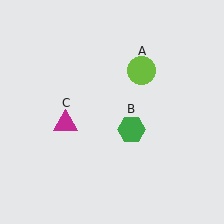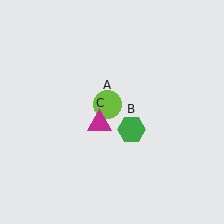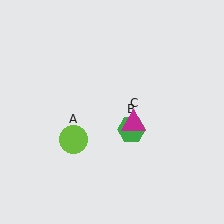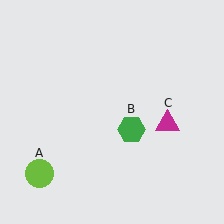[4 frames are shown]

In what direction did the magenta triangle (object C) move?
The magenta triangle (object C) moved right.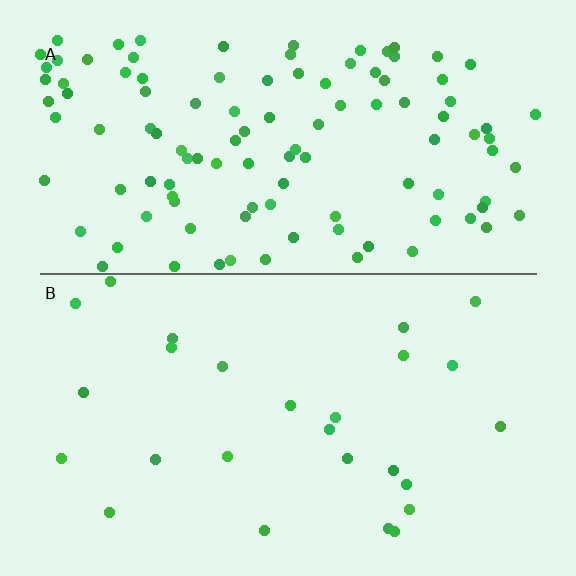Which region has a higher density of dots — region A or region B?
A (the top).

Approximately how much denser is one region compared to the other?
Approximately 4.3× — region A over region B.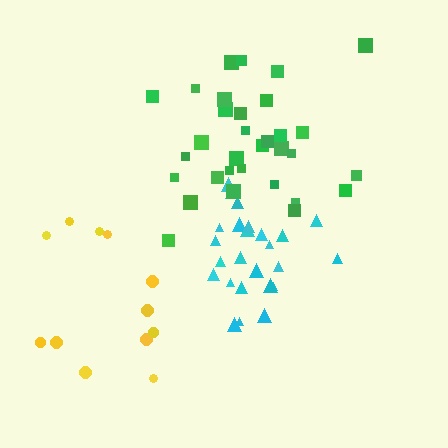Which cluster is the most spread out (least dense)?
Yellow.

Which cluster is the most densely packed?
Cyan.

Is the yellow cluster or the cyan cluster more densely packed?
Cyan.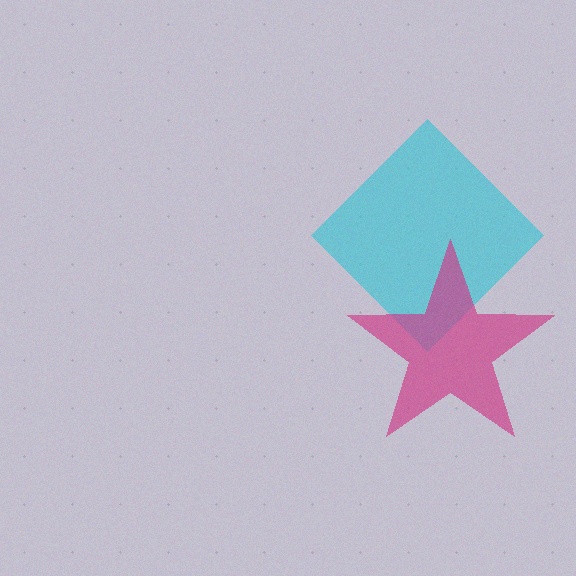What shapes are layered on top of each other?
The layered shapes are: a cyan diamond, a magenta star.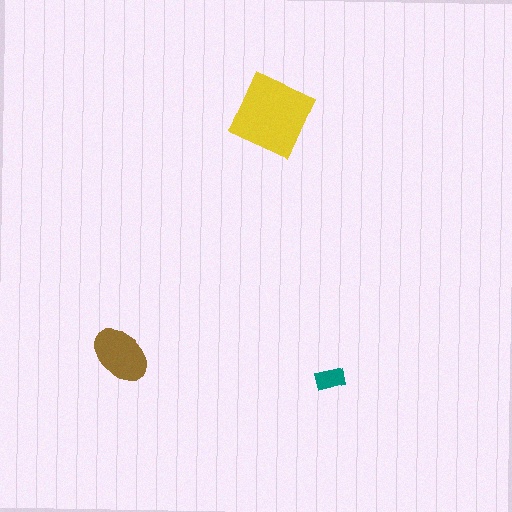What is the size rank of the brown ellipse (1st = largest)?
2nd.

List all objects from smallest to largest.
The teal rectangle, the brown ellipse, the yellow square.